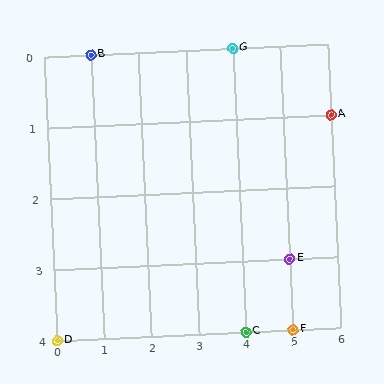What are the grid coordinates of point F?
Point F is at grid coordinates (5, 4).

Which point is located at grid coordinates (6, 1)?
Point A is at (6, 1).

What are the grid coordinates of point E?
Point E is at grid coordinates (5, 3).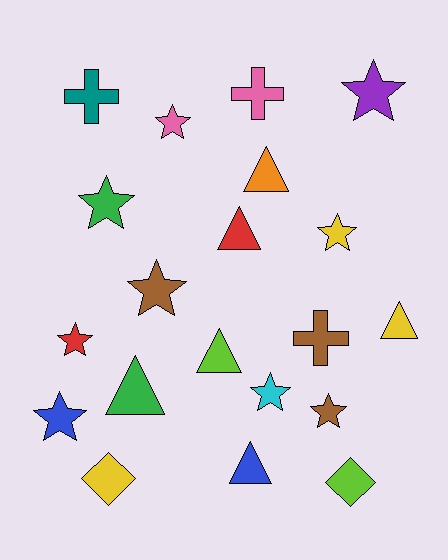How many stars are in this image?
There are 9 stars.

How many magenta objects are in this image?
There are no magenta objects.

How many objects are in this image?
There are 20 objects.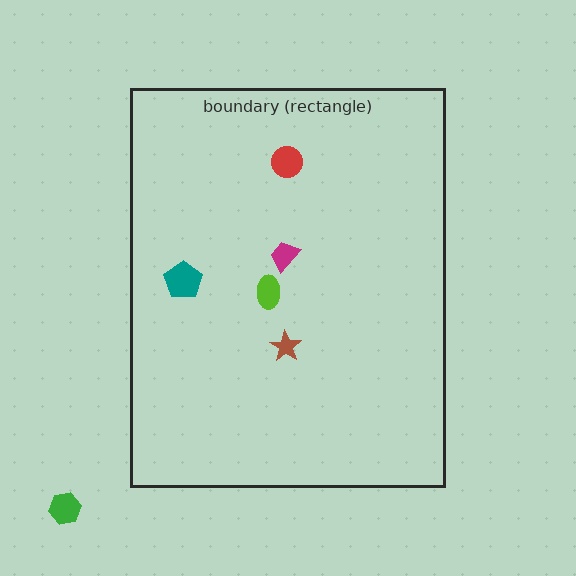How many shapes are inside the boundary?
5 inside, 1 outside.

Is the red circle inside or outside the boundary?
Inside.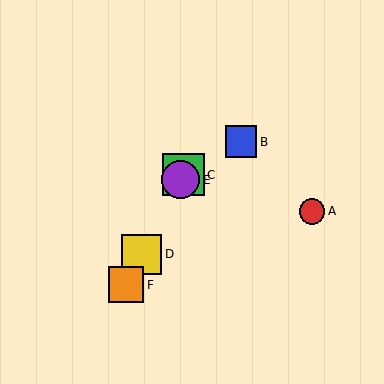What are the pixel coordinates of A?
Object A is at (312, 211).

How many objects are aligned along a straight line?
4 objects (C, D, E, F) are aligned along a straight line.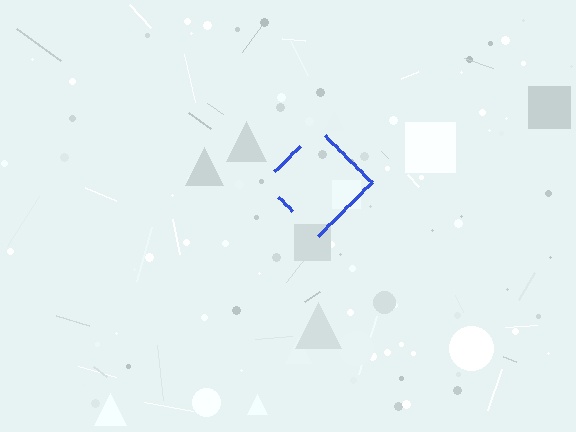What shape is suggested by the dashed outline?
The dashed outline suggests a diamond.